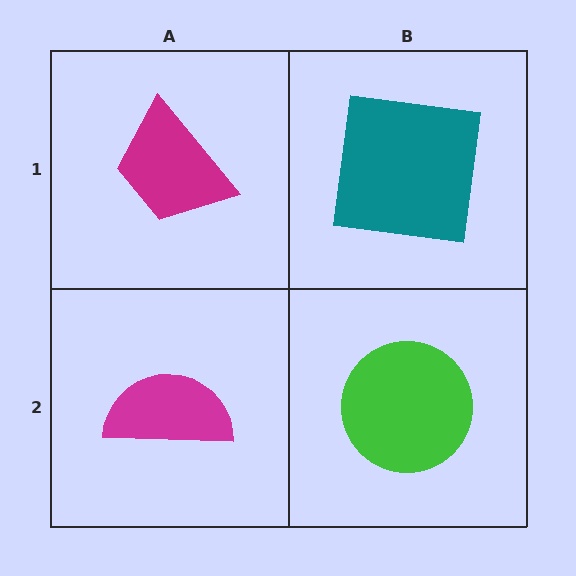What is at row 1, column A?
A magenta trapezoid.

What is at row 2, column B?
A green circle.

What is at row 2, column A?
A magenta semicircle.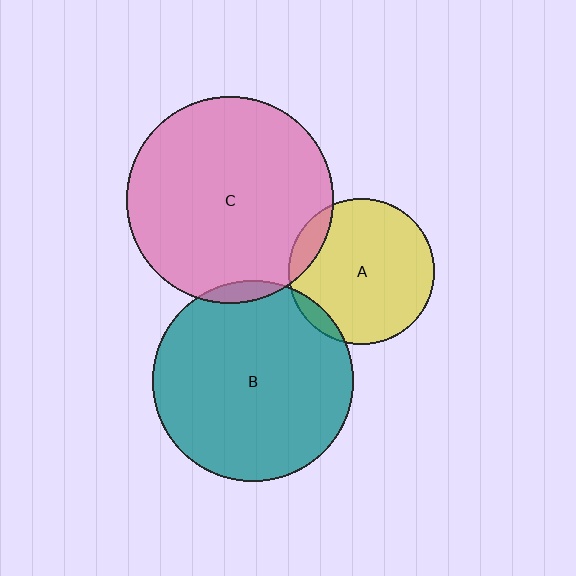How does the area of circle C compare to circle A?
Approximately 2.0 times.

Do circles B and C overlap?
Yes.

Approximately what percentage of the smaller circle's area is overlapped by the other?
Approximately 5%.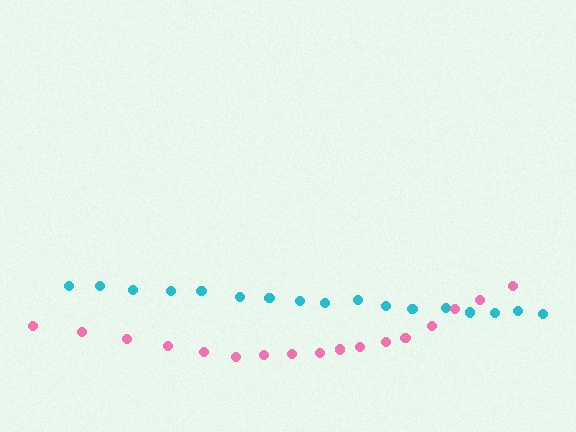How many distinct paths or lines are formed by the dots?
There are 2 distinct paths.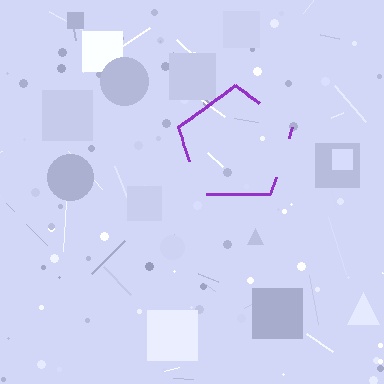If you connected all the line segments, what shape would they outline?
They would outline a pentagon.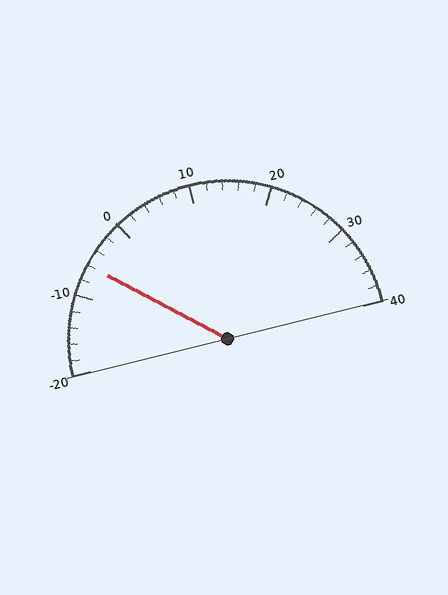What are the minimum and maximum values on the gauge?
The gauge ranges from -20 to 40.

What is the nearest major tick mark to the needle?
The nearest major tick mark is -10.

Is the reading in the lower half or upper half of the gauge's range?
The reading is in the lower half of the range (-20 to 40).